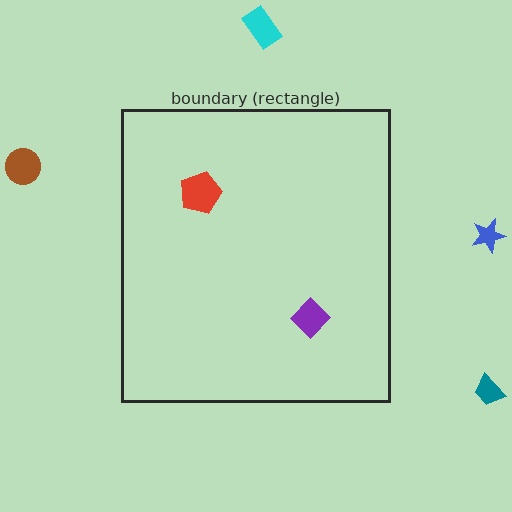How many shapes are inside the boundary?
2 inside, 4 outside.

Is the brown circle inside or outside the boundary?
Outside.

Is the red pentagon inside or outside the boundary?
Inside.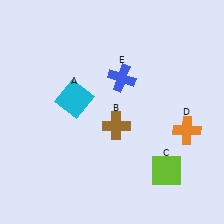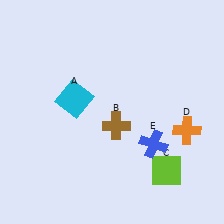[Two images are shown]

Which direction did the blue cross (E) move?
The blue cross (E) moved down.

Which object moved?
The blue cross (E) moved down.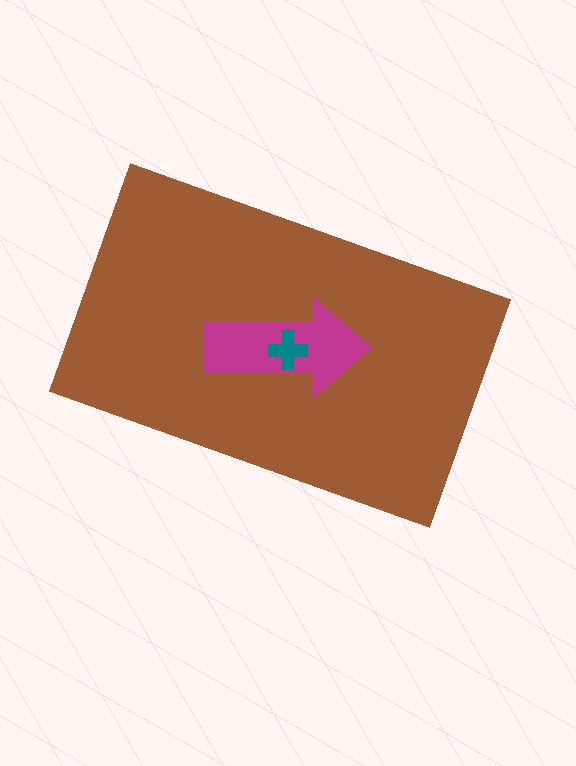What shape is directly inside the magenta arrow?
The teal cross.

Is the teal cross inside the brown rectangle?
Yes.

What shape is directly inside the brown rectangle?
The magenta arrow.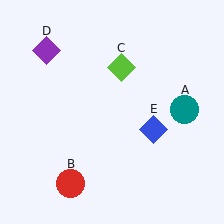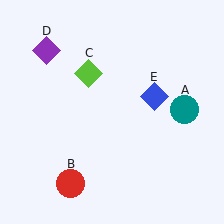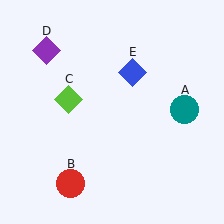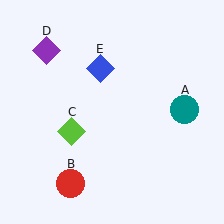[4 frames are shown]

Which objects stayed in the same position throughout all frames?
Teal circle (object A) and red circle (object B) and purple diamond (object D) remained stationary.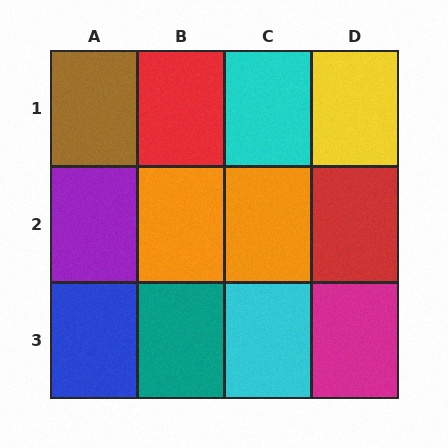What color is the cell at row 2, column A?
Purple.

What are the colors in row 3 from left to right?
Blue, teal, cyan, magenta.